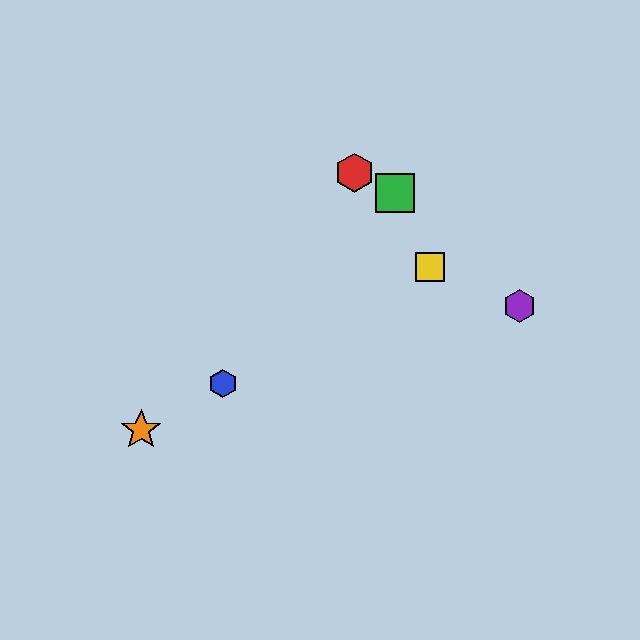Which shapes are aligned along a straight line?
The blue hexagon, the yellow square, the orange star are aligned along a straight line.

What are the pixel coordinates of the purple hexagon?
The purple hexagon is at (519, 306).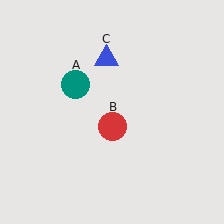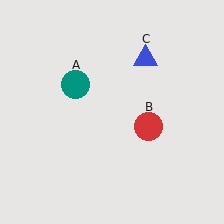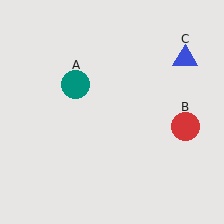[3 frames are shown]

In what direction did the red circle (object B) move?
The red circle (object B) moved right.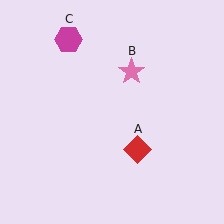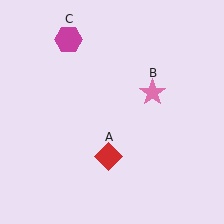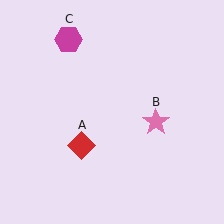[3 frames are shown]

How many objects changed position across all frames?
2 objects changed position: red diamond (object A), pink star (object B).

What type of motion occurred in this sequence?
The red diamond (object A), pink star (object B) rotated clockwise around the center of the scene.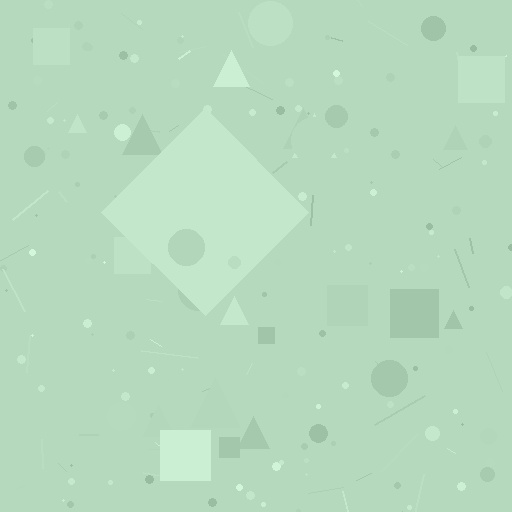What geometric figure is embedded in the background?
A diamond is embedded in the background.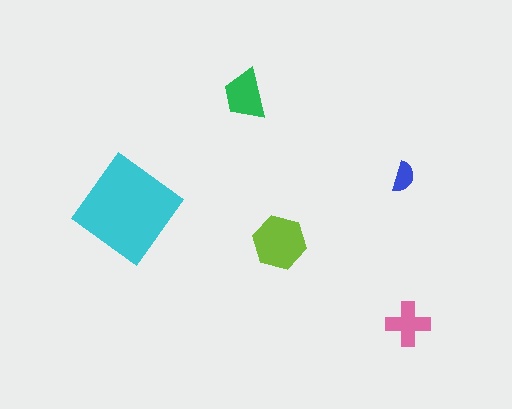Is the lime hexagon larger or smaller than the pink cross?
Larger.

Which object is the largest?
The cyan diamond.